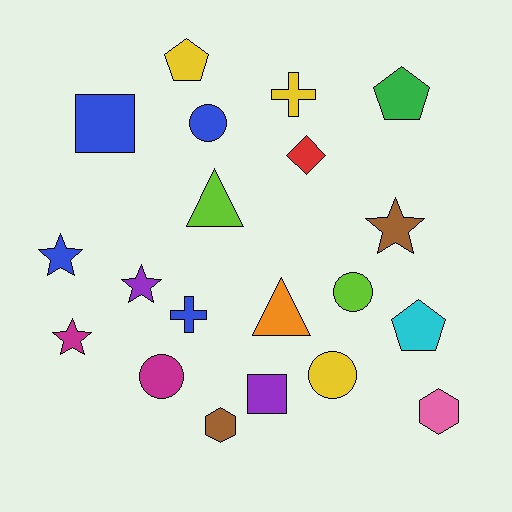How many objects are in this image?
There are 20 objects.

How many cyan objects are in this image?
There is 1 cyan object.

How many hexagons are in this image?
There are 2 hexagons.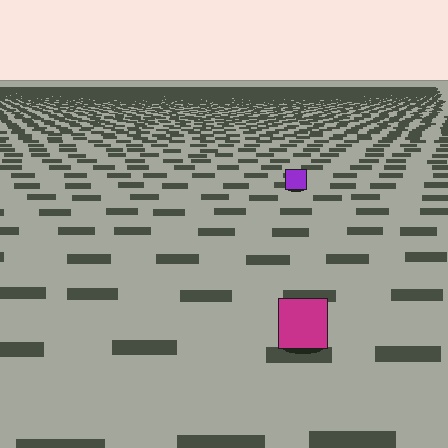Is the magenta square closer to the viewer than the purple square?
Yes. The magenta square is closer — you can tell from the texture gradient: the ground texture is coarser near it.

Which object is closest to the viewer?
The magenta square is closest. The texture marks near it are larger and more spread out.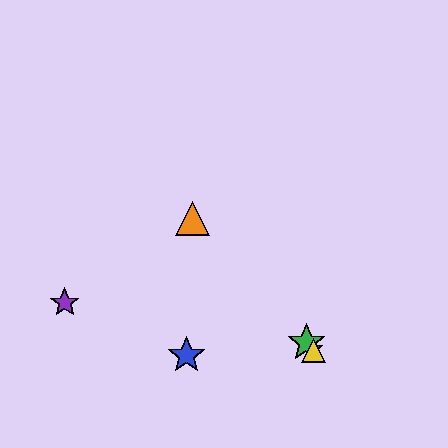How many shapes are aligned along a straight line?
4 shapes (the red star, the green star, the yellow triangle, the orange triangle) are aligned along a straight line.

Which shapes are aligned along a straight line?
The red star, the green star, the yellow triangle, the orange triangle are aligned along a straight line.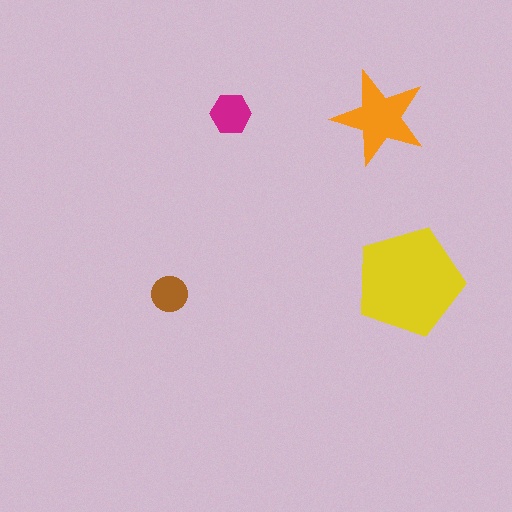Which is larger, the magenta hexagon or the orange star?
The orange star.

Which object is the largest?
The yellow pentagon.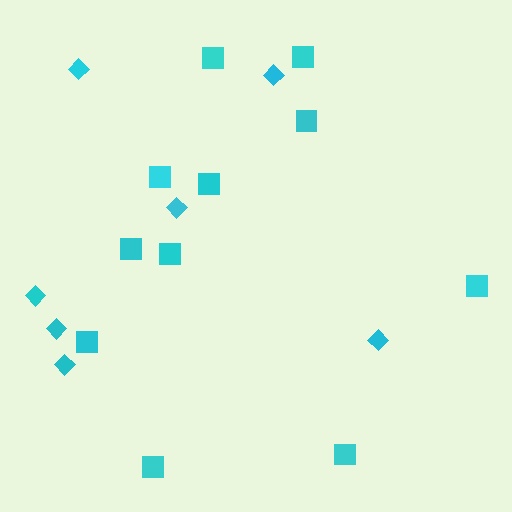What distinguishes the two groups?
There are 2 groups: one group of diamonds (7) and one group of squares (11).